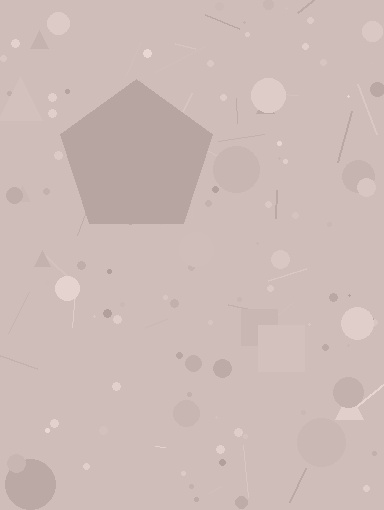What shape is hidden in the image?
A pentagon is hidden in the image.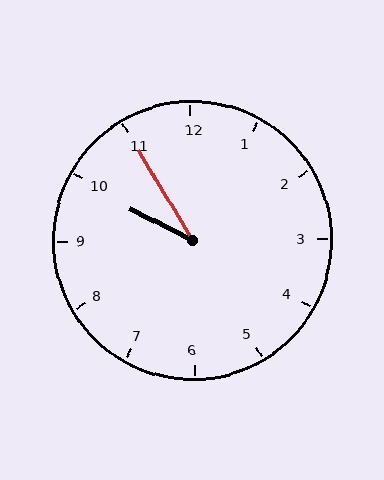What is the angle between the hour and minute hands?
Approximately 32 degrees.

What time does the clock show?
9:55.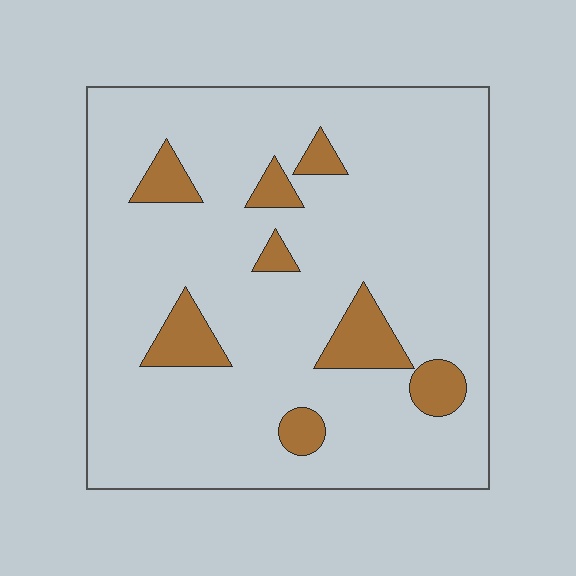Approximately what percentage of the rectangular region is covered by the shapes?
Approximately 10%.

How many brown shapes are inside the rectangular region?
8.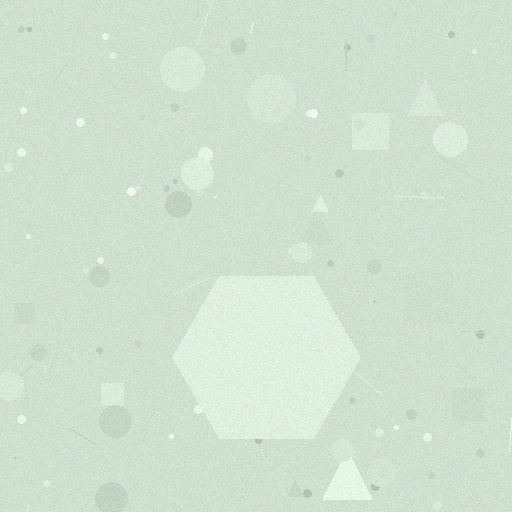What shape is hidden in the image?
A hexagon is hidden in the image.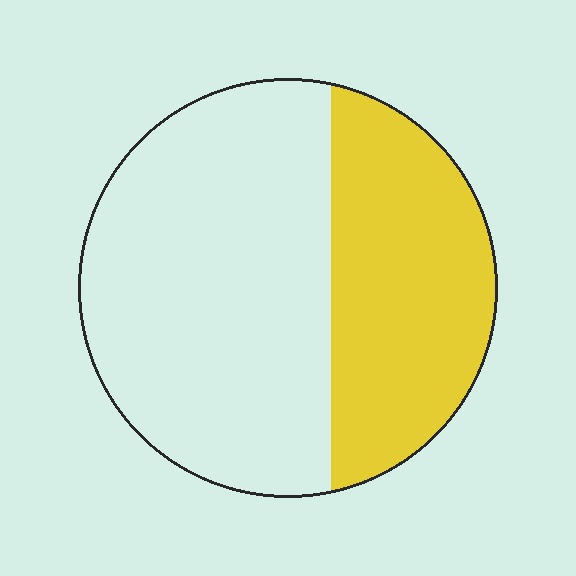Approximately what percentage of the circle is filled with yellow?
Approximately 35%.